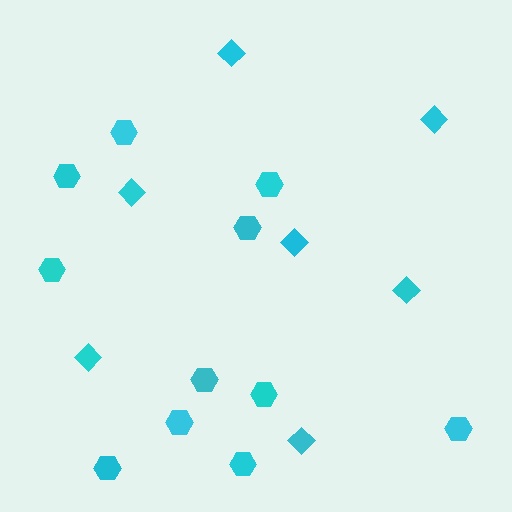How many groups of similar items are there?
There are 2 groups: one group of hexagons (11) and one group of diamonds (7).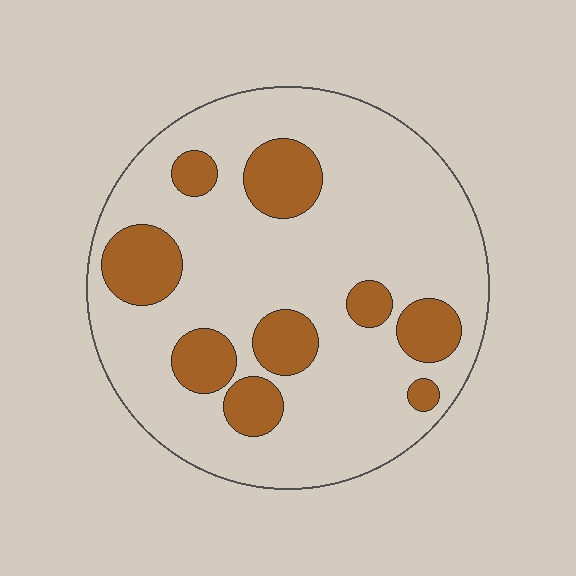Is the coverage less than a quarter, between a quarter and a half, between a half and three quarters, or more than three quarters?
Less than a quarter.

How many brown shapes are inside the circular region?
9.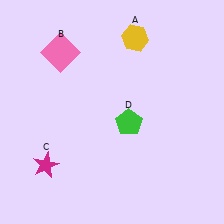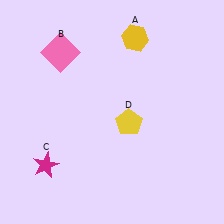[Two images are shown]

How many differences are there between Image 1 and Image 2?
There is 1 difference between the two images.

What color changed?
The pentagon (D) changed from green in Image 1 to yellow in Image 2.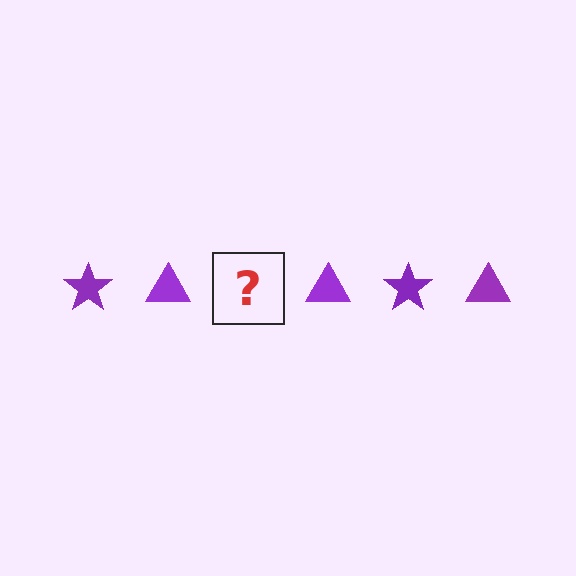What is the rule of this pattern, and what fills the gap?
The rule is that the pattern cycles through star, triangle shapes in purple. The gap should be filled with a purple star.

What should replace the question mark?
The question mark should be replaced with a purple star.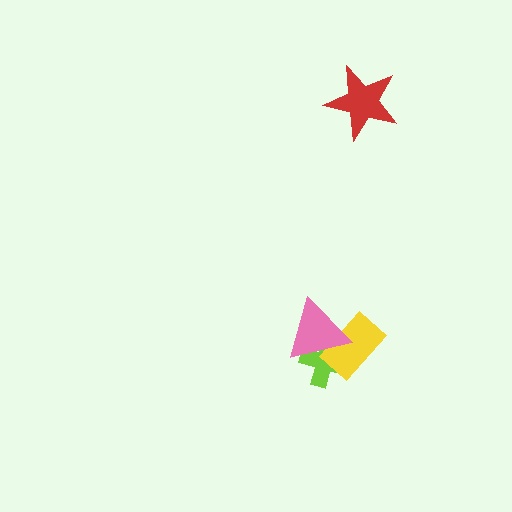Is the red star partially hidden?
No, no other shape covers it.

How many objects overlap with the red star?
0 objects overlap with the red star.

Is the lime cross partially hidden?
Yes, it is partially covered by another shape.